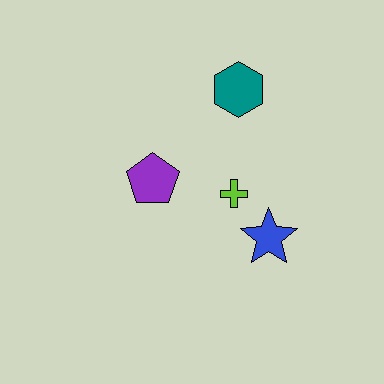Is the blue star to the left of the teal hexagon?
No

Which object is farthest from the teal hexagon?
The blue star is farthest from the teal hexagon.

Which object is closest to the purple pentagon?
The lime cross is closest to the purple pentagon.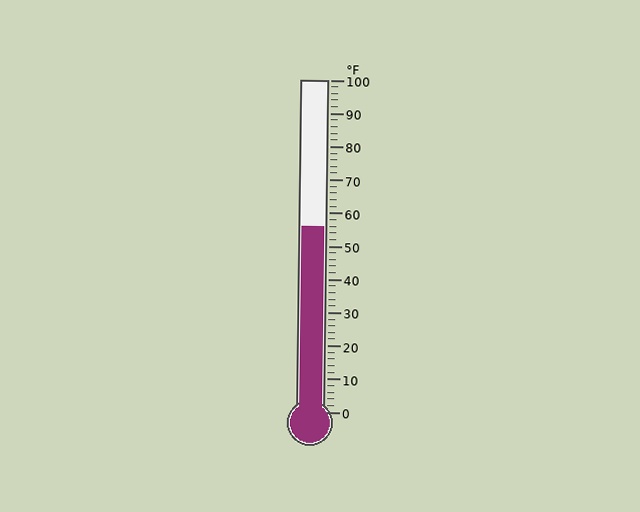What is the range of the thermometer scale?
The thermometer scale ranges from 0°F to 100°F.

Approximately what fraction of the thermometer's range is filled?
The thermometer is filled to approximately 55% of its range.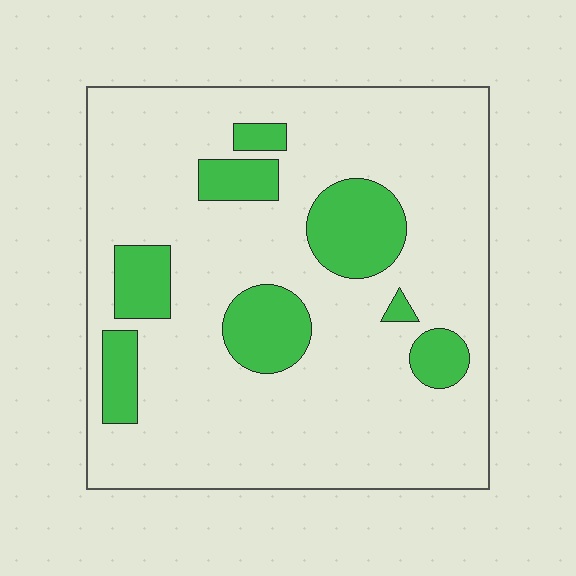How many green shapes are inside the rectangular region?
8.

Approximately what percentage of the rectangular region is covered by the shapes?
Approximately 20%.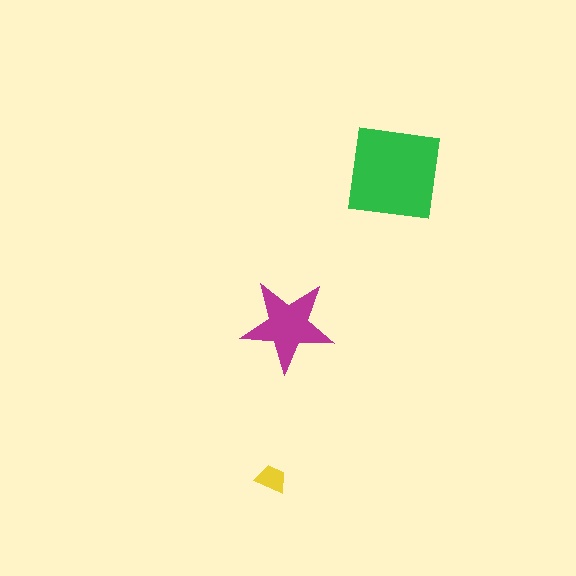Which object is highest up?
The green square is topmost.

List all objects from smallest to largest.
The yellow trapezoid, the magenta star, the green square.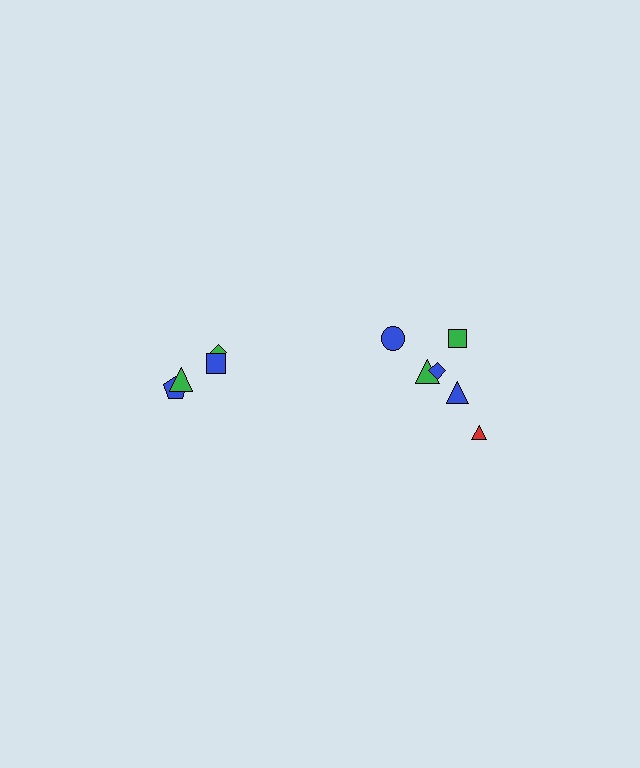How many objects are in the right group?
There are 6 objects.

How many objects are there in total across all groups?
There are 10 objects.